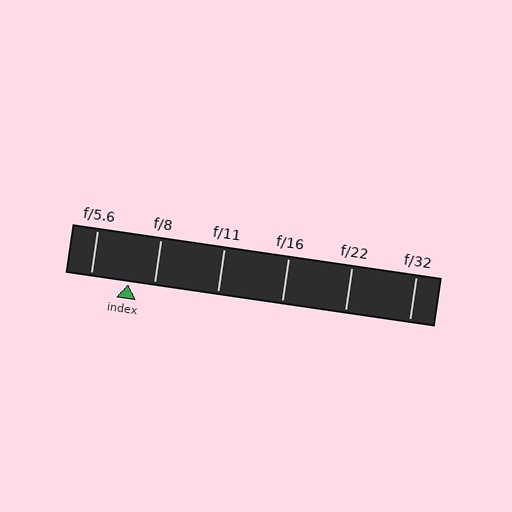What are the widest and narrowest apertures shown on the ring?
The widest aperture shown is f/5.6 and the narrowest is f/32.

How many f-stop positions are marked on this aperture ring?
There are 6 f-stop positions marked.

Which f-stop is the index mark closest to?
The index mark is closest to f/8.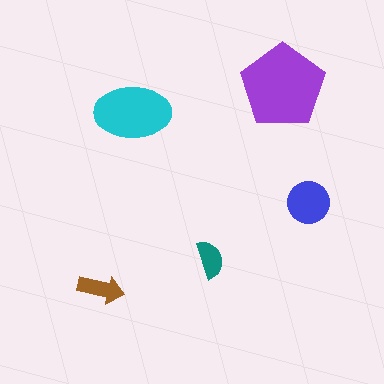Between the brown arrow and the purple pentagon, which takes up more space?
The purple pentagon.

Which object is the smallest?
The teal semicircle.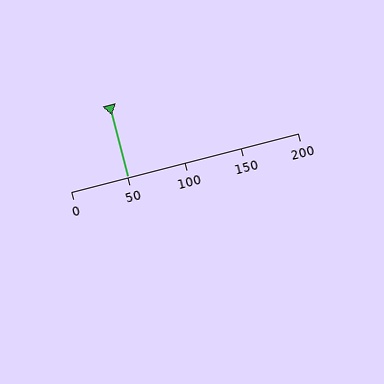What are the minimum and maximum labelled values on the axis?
The axis runs from 0 to 200.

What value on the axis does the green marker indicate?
The marker indicates approximately 50.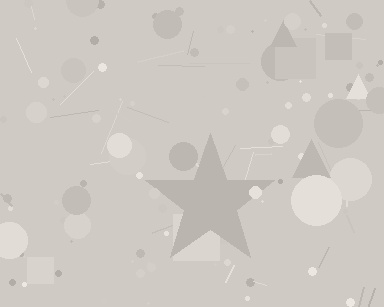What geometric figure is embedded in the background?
A star is embedded in the background.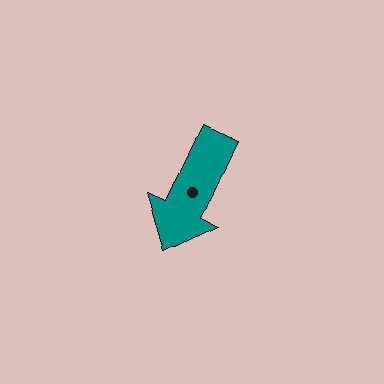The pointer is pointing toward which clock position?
Roughly 7 o'clock.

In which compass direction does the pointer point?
Southwest.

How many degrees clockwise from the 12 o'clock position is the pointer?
Approximately 205 degrees.